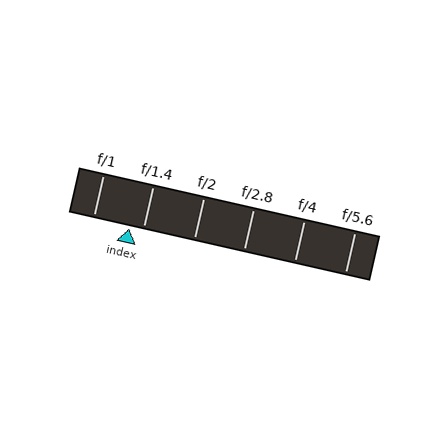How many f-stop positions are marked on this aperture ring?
There are 6 f-stop positions marked.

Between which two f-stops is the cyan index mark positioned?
The index mark is between f/1 and f/1.4.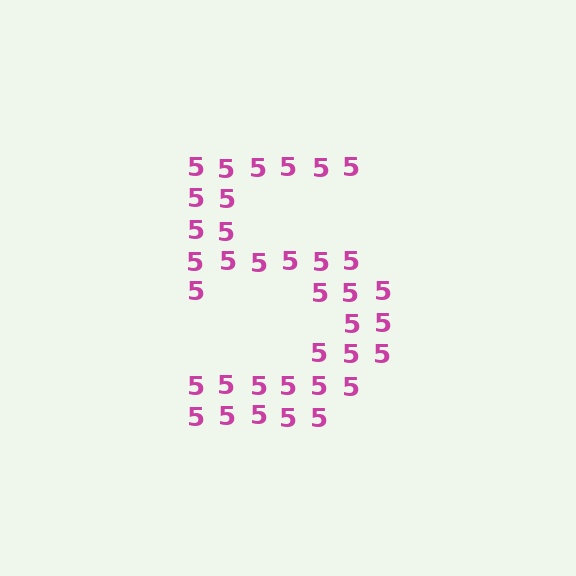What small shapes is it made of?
It is made of small digit 5's.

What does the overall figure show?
The overall figure shows the digit 5.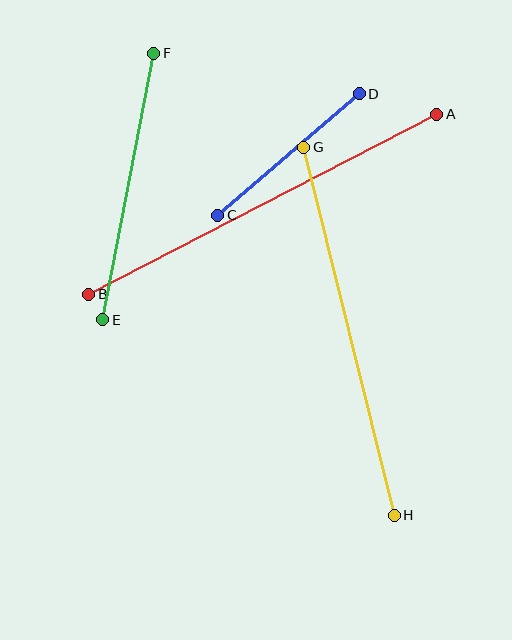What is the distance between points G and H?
The distance is approximately 379 pixels.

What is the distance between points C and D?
The distance is approximately 186 pixels.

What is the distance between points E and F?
The distance is approximately 271 pixels.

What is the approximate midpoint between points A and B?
The midpoint is at approximately (263, 204) pixels.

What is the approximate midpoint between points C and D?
The midpoint is at approximately (288, 155) pixels.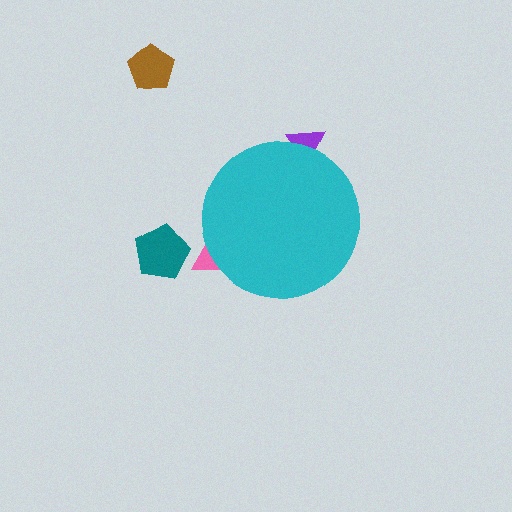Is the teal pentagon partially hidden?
No, the teal pentagon is fully visible.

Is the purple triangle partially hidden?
Yes, the purple triangle is partially hidden behind the cyan circle.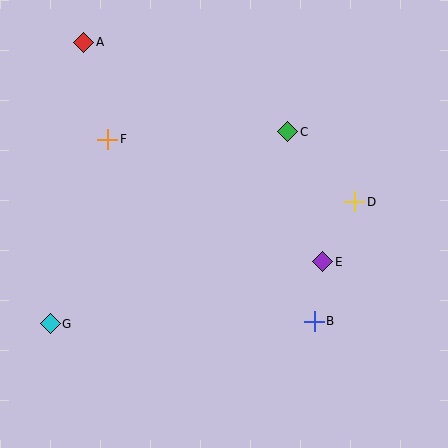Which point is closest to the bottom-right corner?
Point B is closest to the bottom-right corner.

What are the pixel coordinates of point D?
Point D is at (355, 202).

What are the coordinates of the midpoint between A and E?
The midpoint between A and E is at (203, 152).